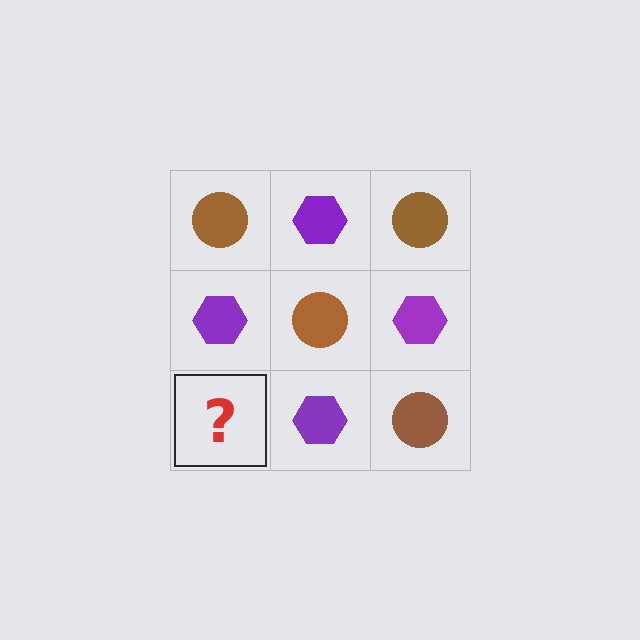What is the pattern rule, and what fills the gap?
The rule is that it alternates brown circle and purple hexagon in a checkerboard pattern. The gap should be filled with a brown circle.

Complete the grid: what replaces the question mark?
The question mark should be replaced with a brown circle.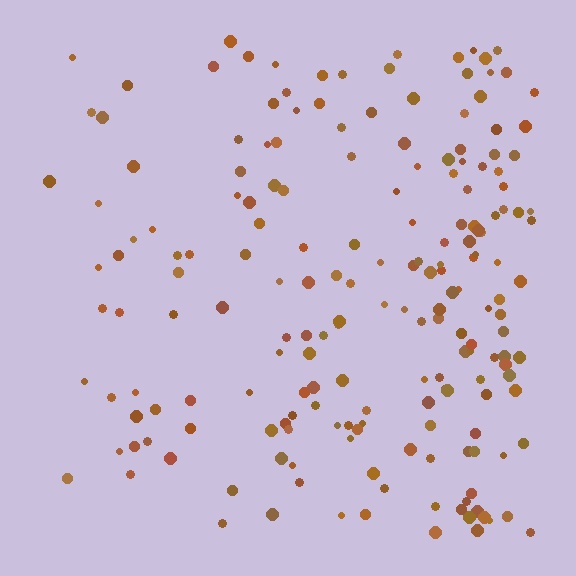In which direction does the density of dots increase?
From left to right, with the right side densest.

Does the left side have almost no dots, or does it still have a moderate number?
Still a moderate number, just noticeably fewer than the right.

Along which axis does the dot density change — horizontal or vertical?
Horizontal.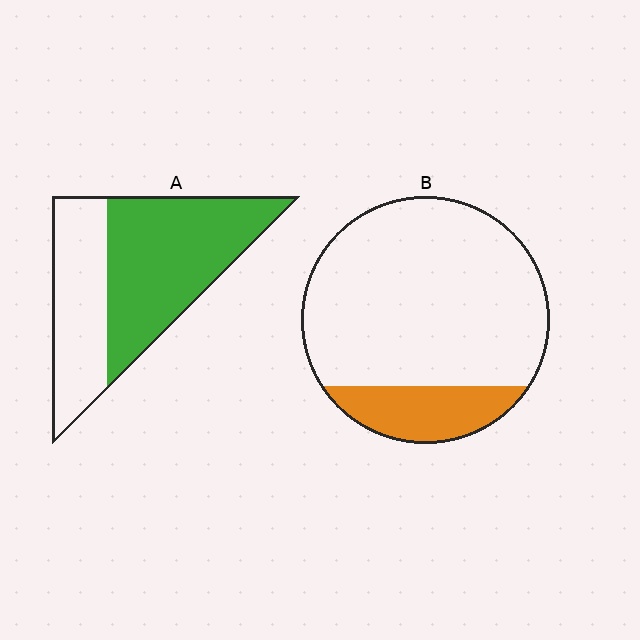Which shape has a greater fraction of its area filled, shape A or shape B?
Shape A.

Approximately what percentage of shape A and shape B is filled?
A is approximately 60% and B is approximately 20%.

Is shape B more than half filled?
No.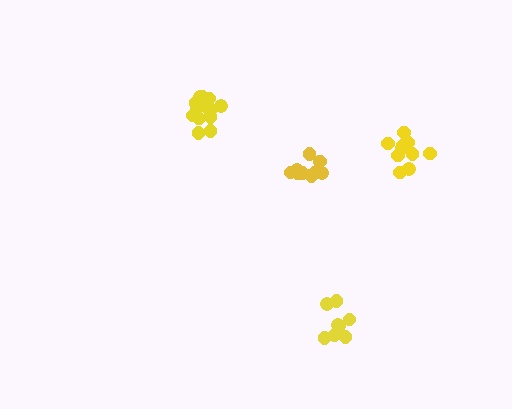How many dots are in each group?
Group 1: 10 dots, Group 2: 14 dots, Group 3: 9 dots, Group 4: 10 dots (43 total).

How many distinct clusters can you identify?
There are 4 distinct clusters.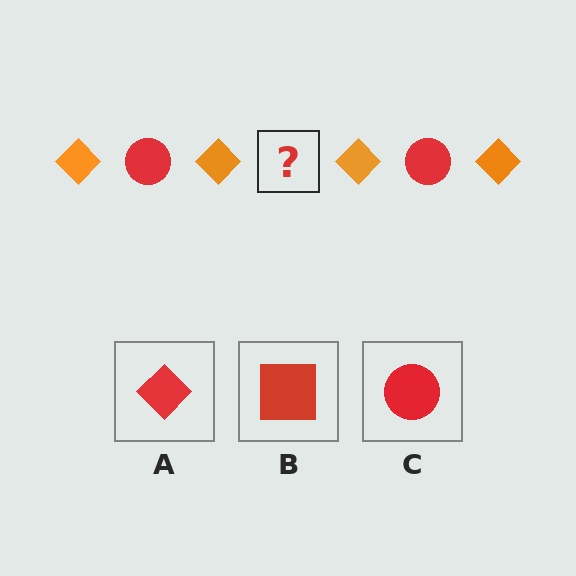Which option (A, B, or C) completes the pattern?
C.